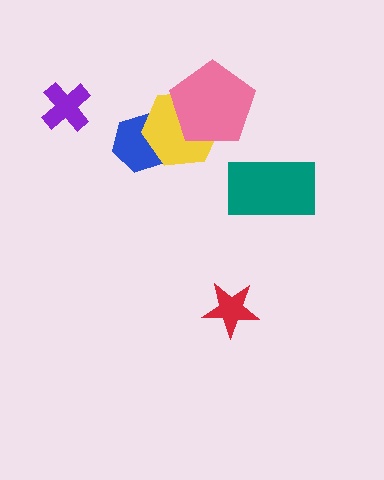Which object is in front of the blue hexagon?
The yellow hexagon is in front of the blue hexagon.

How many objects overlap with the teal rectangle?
0 objects overlap with the teal rectangle.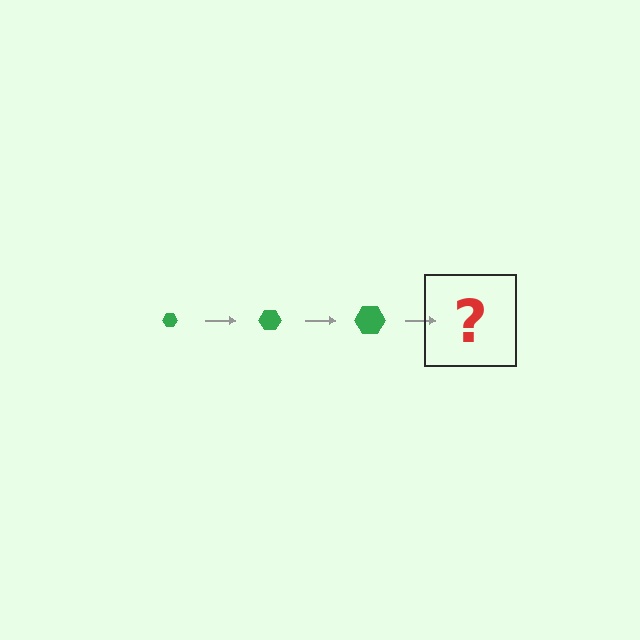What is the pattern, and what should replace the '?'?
The pattern is that the hexagon gets progressively larger each step. The '?' should be a green hexagon, larger than the previous one.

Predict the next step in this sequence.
The next step is a green hexagon, larger than the previous one.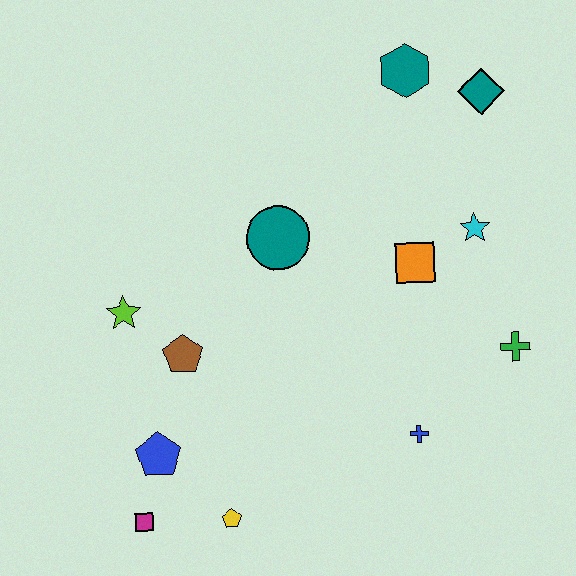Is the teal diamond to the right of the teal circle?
Yes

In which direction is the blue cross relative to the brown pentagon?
The blue cross is to the right of the brown pentagon.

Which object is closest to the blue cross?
The green cross is closest to the blue cross.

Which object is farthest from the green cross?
The magenta square is farthest from the green cross.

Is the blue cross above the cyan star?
No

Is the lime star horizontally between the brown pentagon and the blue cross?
No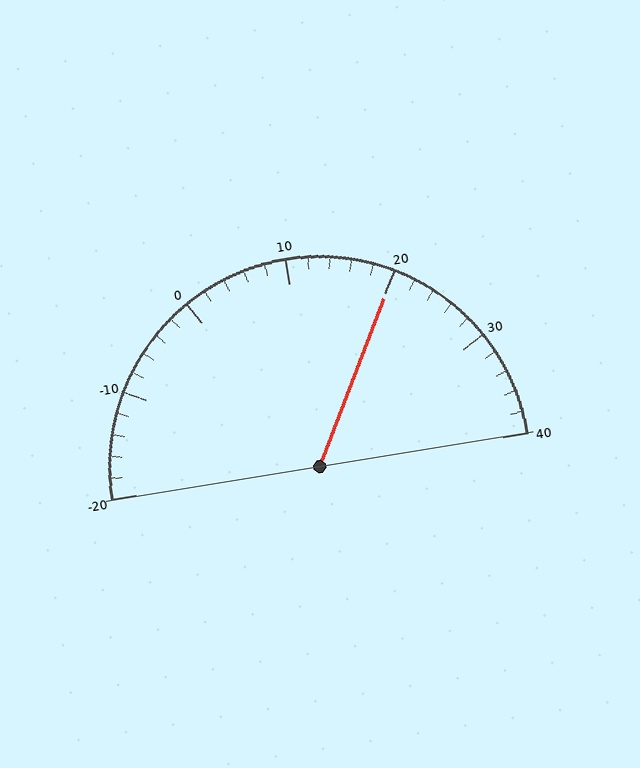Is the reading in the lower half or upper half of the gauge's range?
The reading is in the upper half of the range (-20 to 40).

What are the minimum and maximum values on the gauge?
The gauge ranges from -20 to 40.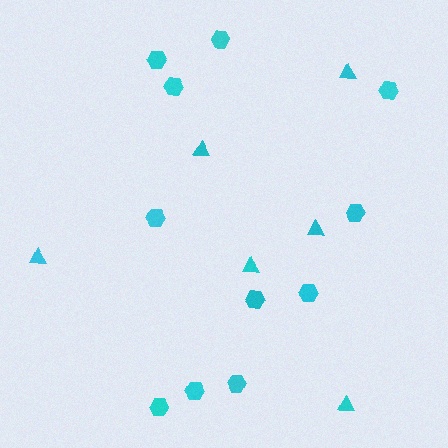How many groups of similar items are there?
There are 2 groups: one group of triangles (6) and one group of hexagons (11).